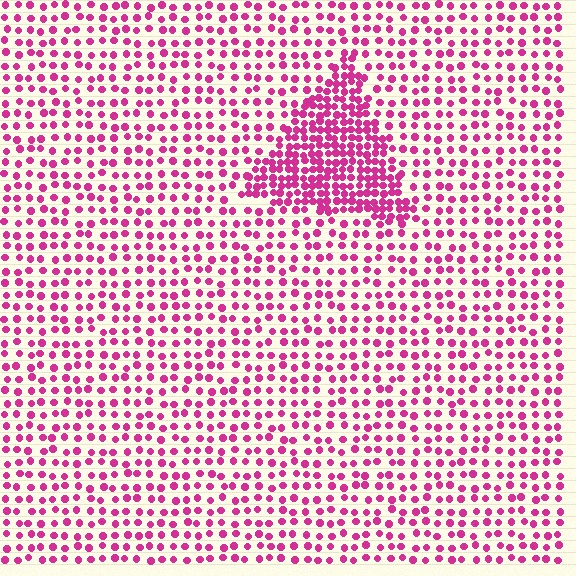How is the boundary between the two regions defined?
The boundary is defined by a change in element density (approximately 2.3x ratio). All elements are the same color, size, and shape.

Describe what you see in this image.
The image contains small magenta elements arranged at two different densities. A triangle-shaped region is visible where the elements are more densely packed than the surrounding area.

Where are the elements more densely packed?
The elements are more densely packed inside the triangle boundary.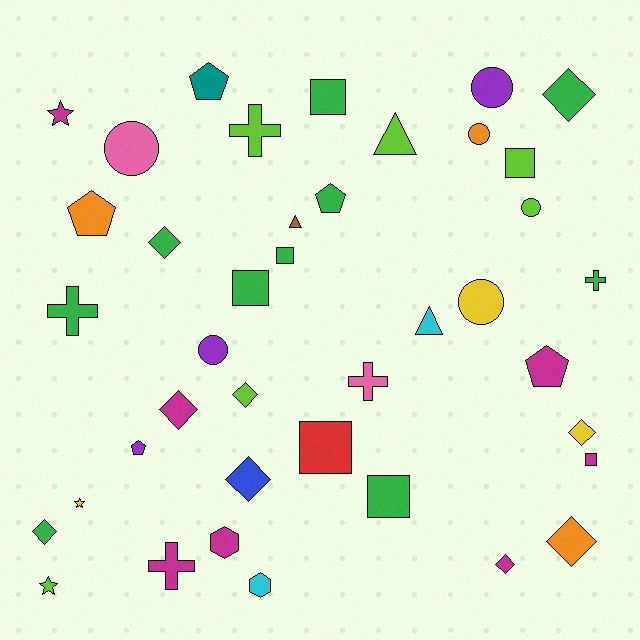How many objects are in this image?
There are 40 objects.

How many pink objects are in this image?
There are 2 pink objects.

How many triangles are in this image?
There are 3 triangles.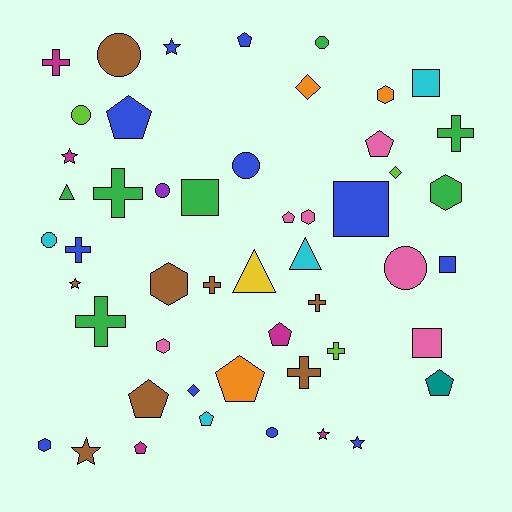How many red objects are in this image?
There are no red objects.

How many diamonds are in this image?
There are 3 diamonds.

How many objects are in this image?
There are 50 objects.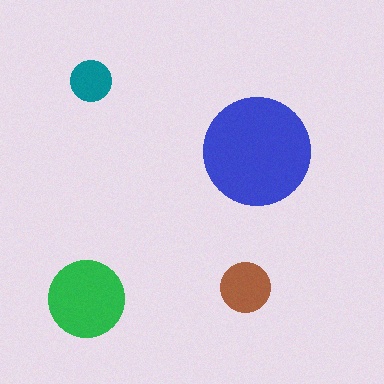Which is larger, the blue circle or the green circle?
The blue one.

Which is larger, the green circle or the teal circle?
The green one.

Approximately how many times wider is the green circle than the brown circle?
About 1.5 times wider.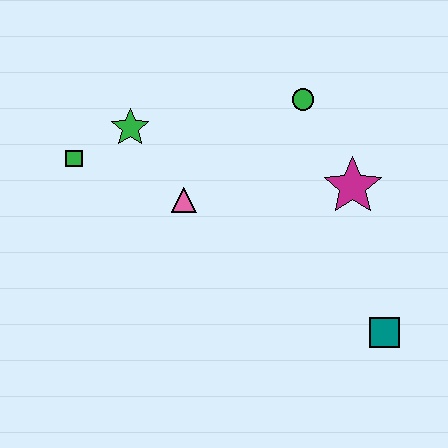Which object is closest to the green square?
The green star is closest to the green square.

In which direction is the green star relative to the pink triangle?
The green star is above the pink triangle.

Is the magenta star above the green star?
No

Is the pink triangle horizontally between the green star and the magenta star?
Yes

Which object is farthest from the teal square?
The green square is farthest from the teal square.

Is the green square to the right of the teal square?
No